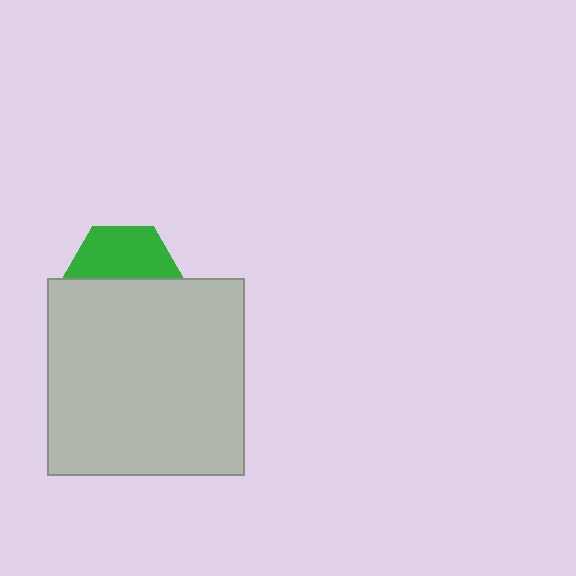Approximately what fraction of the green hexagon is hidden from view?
Roughly 51% of the green hexagon is hidden behind the light gray square.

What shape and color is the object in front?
The object in front is a light gray square.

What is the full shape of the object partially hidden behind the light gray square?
The partially hidden object is a green hexagon.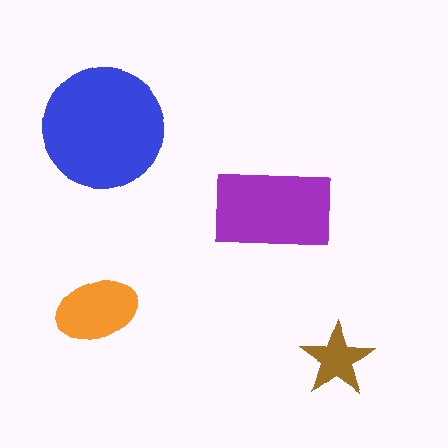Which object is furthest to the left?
The orange ellipse is leftmost.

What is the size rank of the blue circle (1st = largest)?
1st.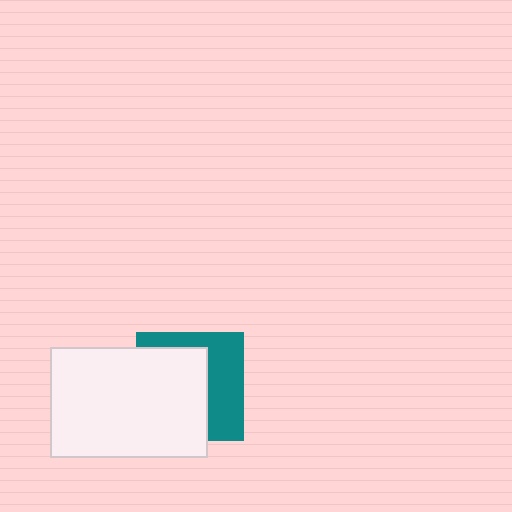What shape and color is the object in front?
The object in front is a white rectangle.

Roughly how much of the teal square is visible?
A small part of it is visible (roughly 43%).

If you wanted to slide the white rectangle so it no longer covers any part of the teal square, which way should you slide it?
Slide it left — that is the most direct way to separate the two shapes.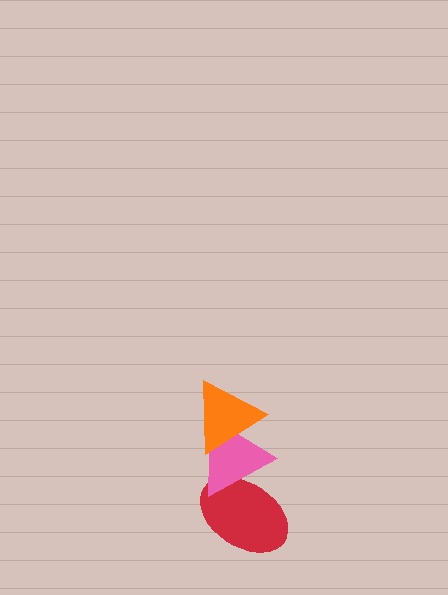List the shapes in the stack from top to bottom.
From top to bottom: the orange triangle, the pink triangle, the red ellipse.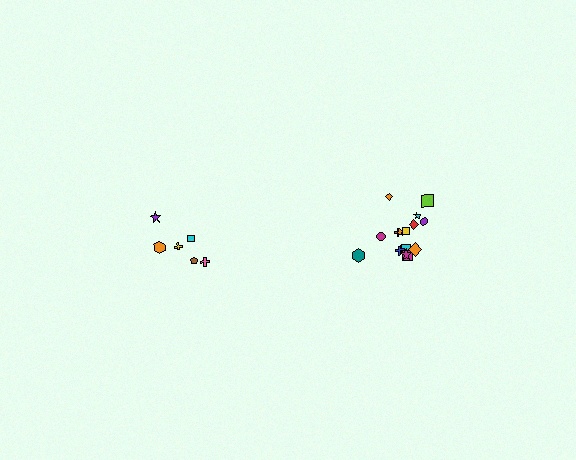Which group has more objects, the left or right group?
The right group.